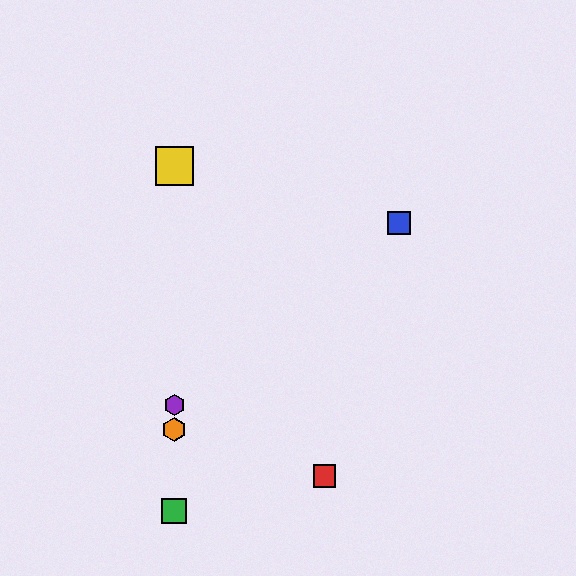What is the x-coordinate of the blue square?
The blue square is at x≈399.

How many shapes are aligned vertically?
4 shapes (the green square, the yellow square, the purple hexagon, the orange hexagon) are aligned vertically.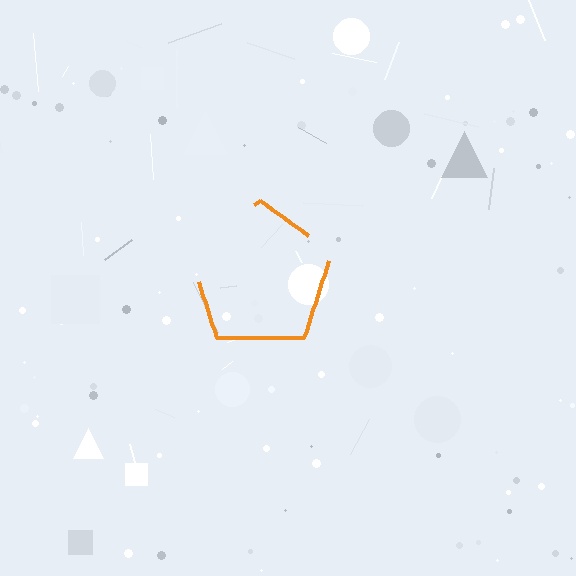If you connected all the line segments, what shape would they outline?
They would outline a pentagon.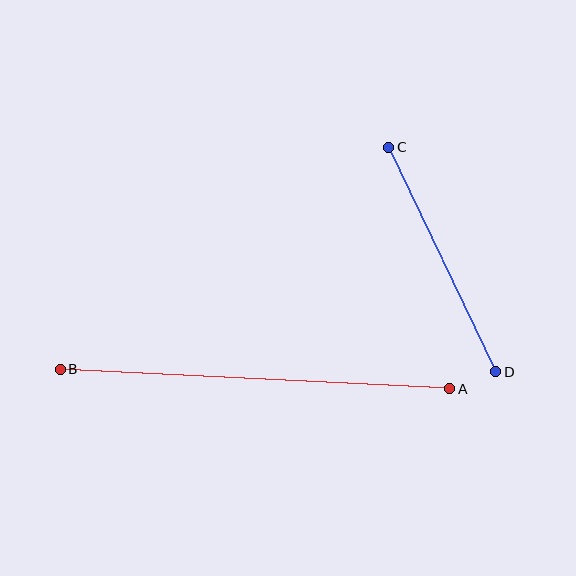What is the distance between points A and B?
The distance is approximately 390 pixels.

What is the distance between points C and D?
The distance is approximately 249 pixels.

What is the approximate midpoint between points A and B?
The midpoint is at approximately (255, 379) pixels.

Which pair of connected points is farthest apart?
Points A and B are farthest apart.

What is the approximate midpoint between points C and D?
The midpoint is at approximately (442, 259) pixels.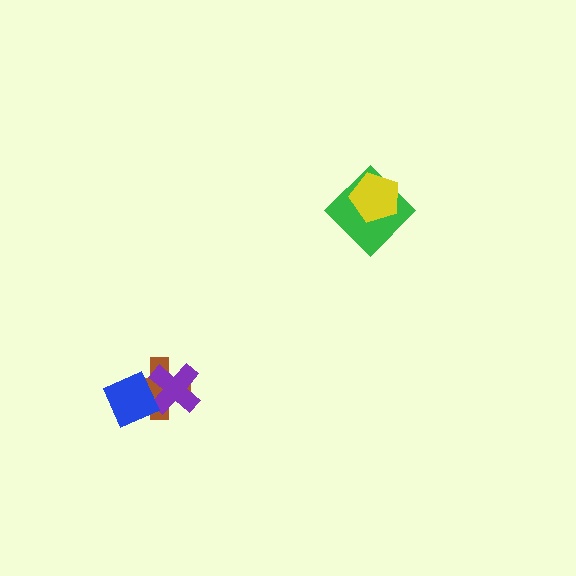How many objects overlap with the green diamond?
1 object overlaps with the green diamond.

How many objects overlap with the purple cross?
2 objects overlap with the purple cross.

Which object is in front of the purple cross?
The blue diamond is in front of the purple cross.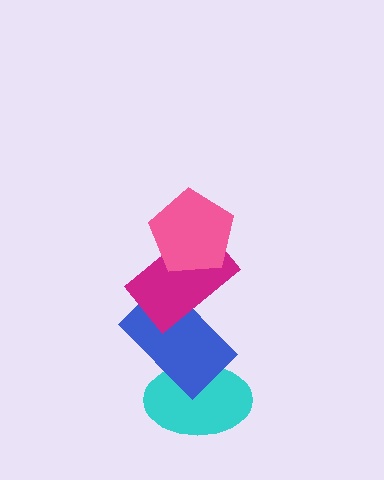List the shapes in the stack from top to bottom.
From top to bottom: the pink pentagon, the magenta rectangle, the blue rectangle, the cyan ellipse.